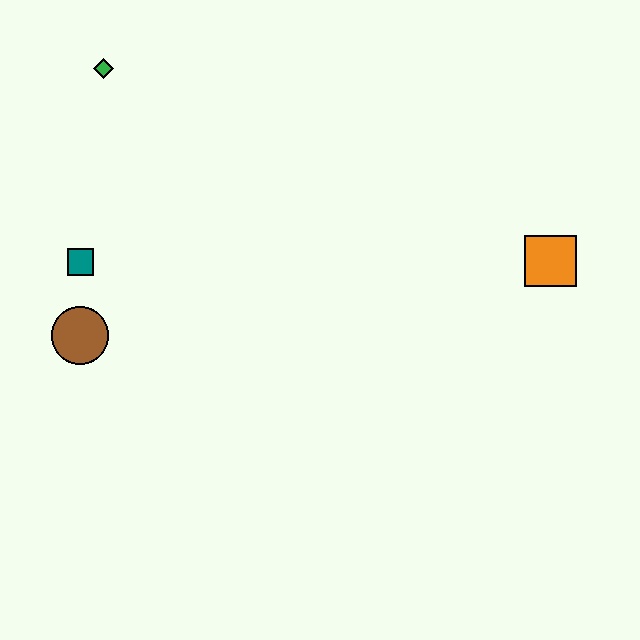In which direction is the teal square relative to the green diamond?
The teal square is below the green diamond.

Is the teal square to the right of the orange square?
No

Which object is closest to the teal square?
The brown circle is closest to the teal square.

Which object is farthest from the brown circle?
The orange square is farthest from the brown circle.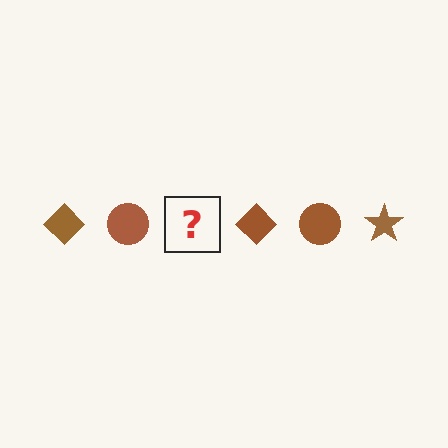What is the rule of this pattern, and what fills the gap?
The rule is that the pattern cycles through diamond, circle, star shapes in brown. The gap should be filled with a brown star.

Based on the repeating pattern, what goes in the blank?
The blank should be a brown star.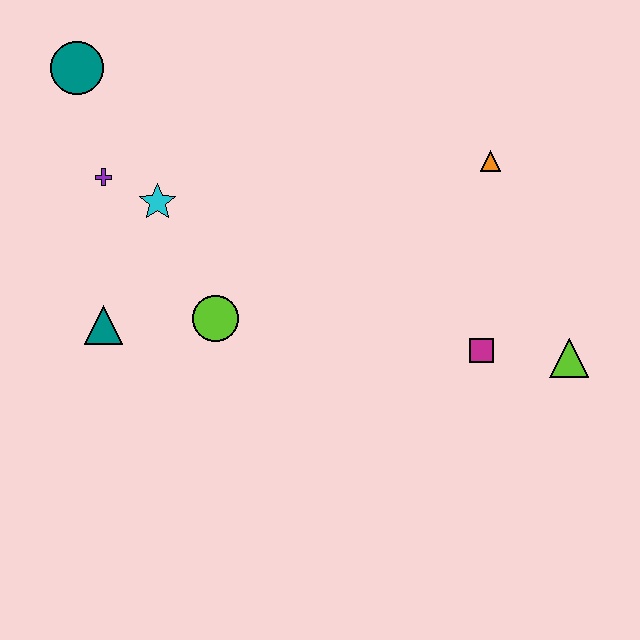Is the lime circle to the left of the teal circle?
No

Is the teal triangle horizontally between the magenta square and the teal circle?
Yes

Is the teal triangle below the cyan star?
Yes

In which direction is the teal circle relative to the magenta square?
The teal circle is to the left of the magenta square.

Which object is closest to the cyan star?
The purple cross is closest to the cyan star.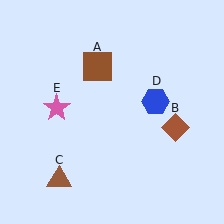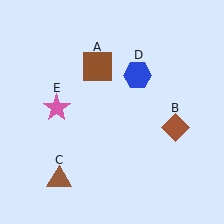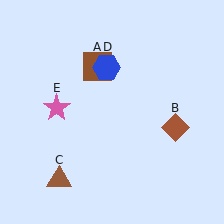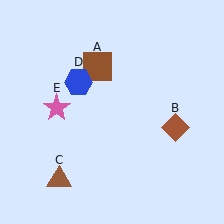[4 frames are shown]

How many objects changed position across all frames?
1 object changed position: blue hexagon (object D).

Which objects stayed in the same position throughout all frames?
Brown square (object A) and brown diamond (object B) and brown triangle (object C) and pink star (object E) remained stationary.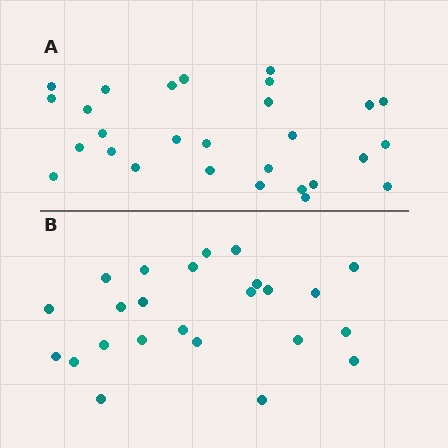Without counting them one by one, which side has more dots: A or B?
Region A (the top region) has more dots.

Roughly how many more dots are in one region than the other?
Region A has about 4 more dots than region B.